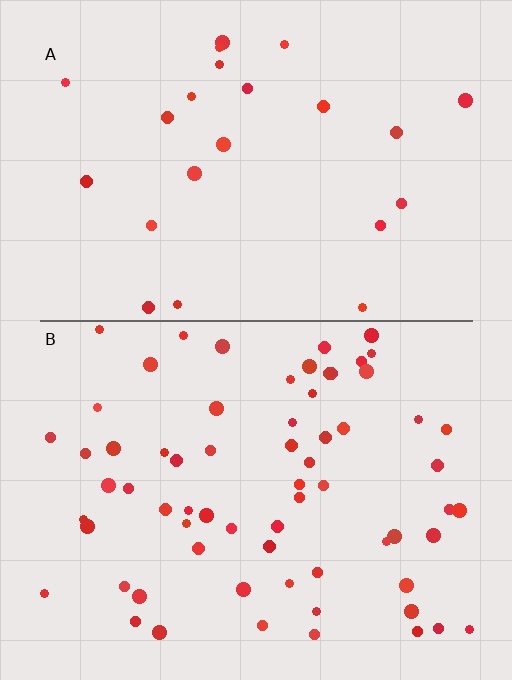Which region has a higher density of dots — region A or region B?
B (the bottom).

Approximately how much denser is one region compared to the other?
Approximately 2.9× — region B over region A.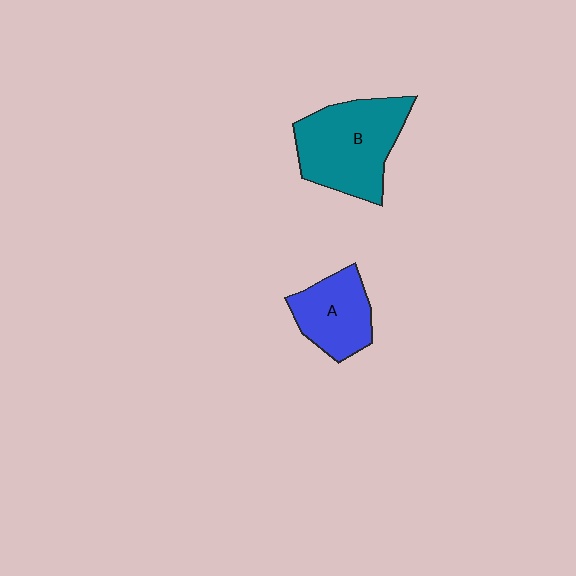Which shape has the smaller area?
Shape A (blue).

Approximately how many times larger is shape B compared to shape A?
Approximately 1.6 times.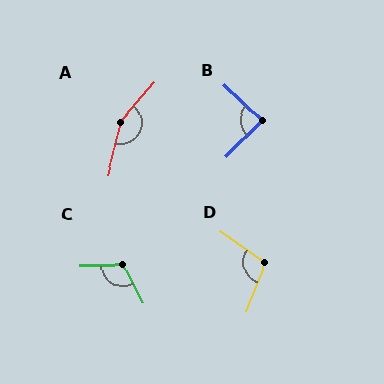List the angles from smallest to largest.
B (88°), D (103°), C (116°), A (153°).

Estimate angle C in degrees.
Approximately 116 degrees.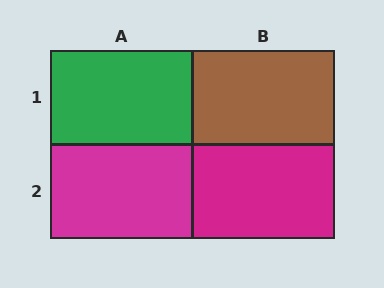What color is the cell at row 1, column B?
Brown.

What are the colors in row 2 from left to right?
Magenta, magenta.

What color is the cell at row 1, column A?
Green.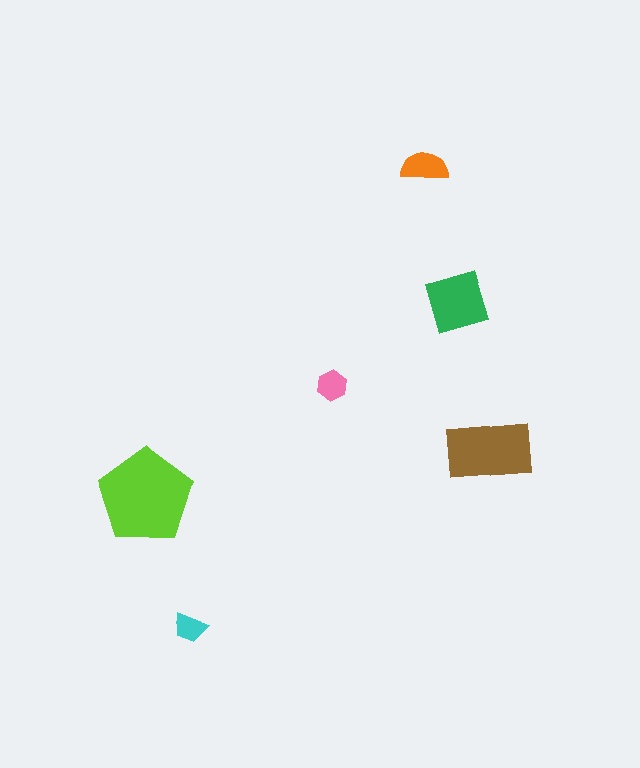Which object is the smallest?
The cyan trapezoid.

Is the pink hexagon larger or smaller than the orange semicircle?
Smaller.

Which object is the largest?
The lime pentagon.